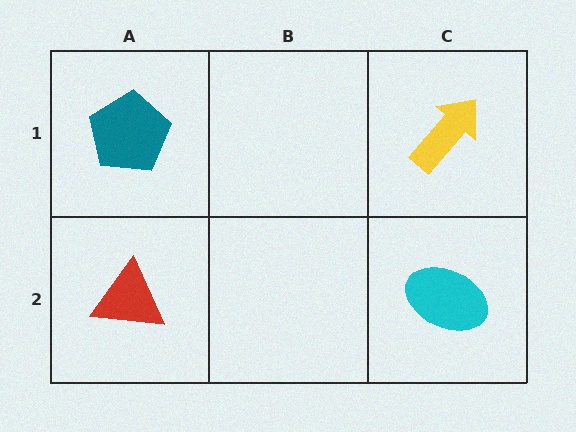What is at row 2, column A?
A red triangle.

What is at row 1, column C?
A yellow arrow.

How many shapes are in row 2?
2 shapes.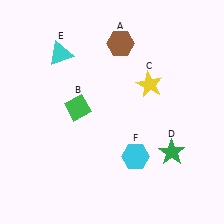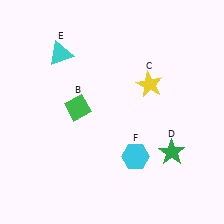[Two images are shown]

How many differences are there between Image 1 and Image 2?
There is 1 difference between the two images.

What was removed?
The brown hexagon (A) was removed in Image 2.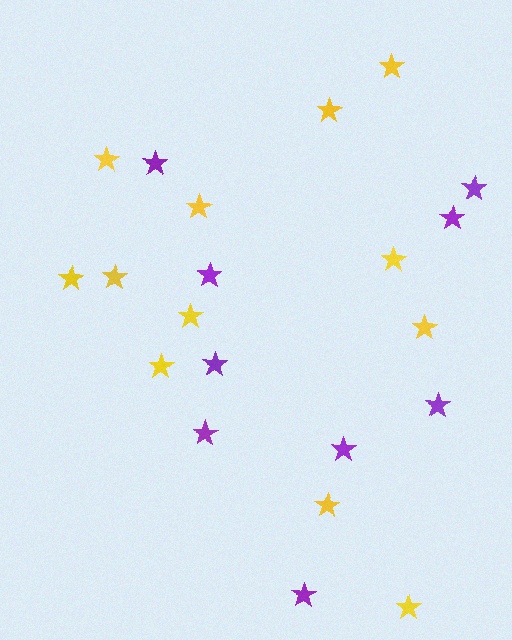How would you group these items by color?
There are 2 groups: one group of yellow stars (12) and one group of purple stars (9).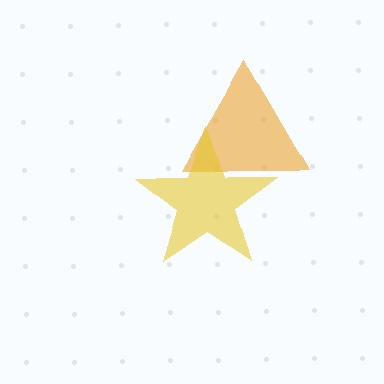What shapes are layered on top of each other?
The layered shapes are: an orange triangle, a yellow star.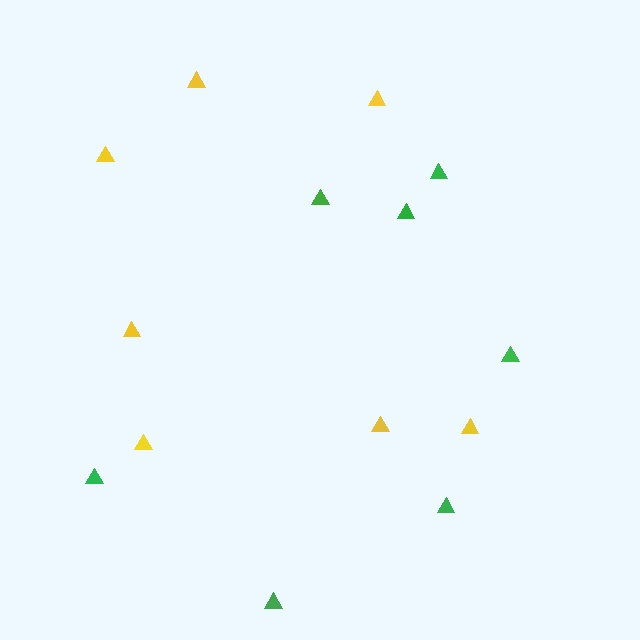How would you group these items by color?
There are 2 groups: one group of green triangles (7) and one group of yellow triangles (7).